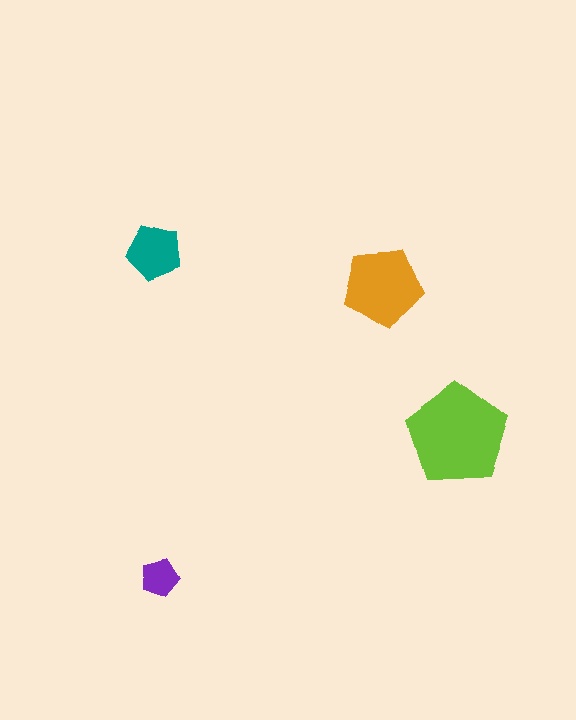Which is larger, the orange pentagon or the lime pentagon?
The lime one.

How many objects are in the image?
There are 4 objects in the image.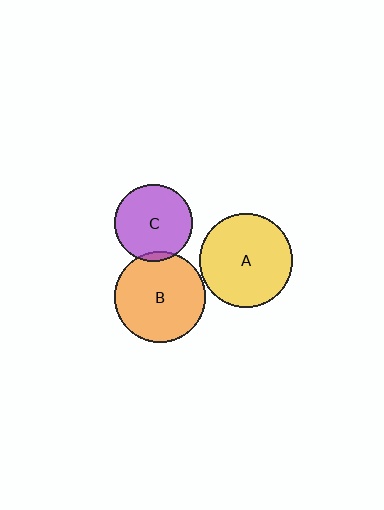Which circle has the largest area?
Circle A (yellow).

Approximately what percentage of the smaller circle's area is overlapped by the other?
Approximately 5%.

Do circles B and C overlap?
Yes.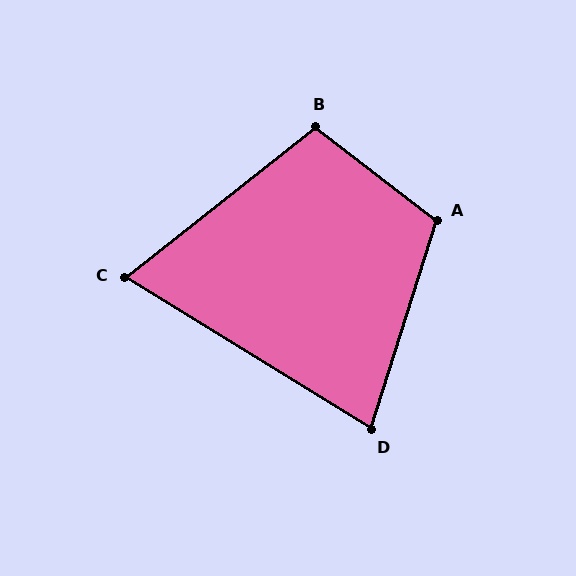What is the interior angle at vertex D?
Approximately 76 degrees (acute).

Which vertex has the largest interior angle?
A, at approximately 110 degrees.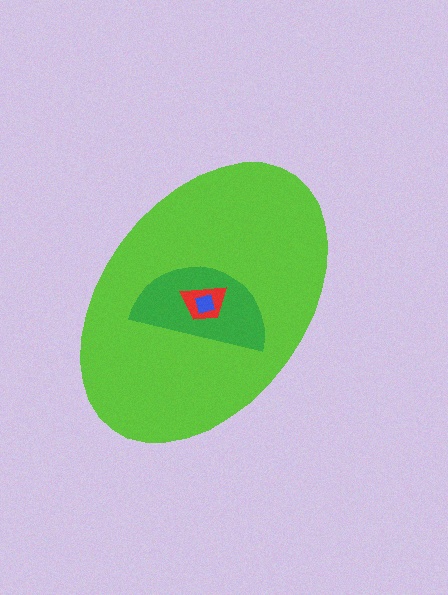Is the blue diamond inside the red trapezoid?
Yes.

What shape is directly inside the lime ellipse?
The green semicircle.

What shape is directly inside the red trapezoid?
The blue diamond.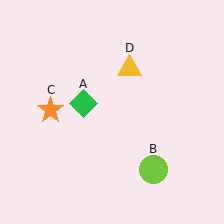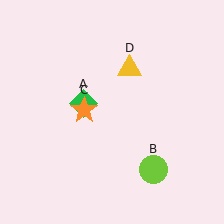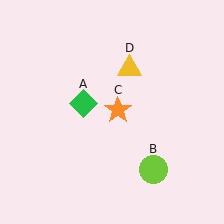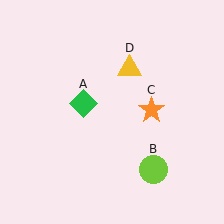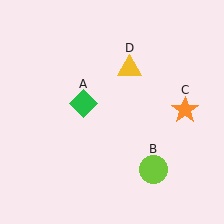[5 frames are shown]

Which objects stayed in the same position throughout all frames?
Green diamond (object A) and lime circle (object B) and yellow triangle (object D) remained stationary.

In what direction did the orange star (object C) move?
The orange star (object C) moved right.